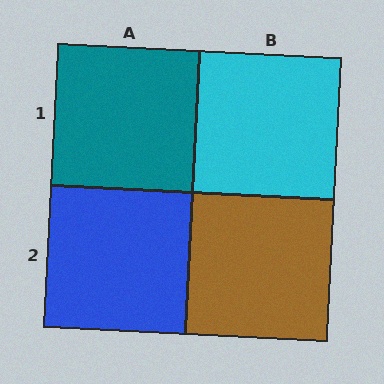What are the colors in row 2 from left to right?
Blue, brown.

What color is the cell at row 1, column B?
Cyan.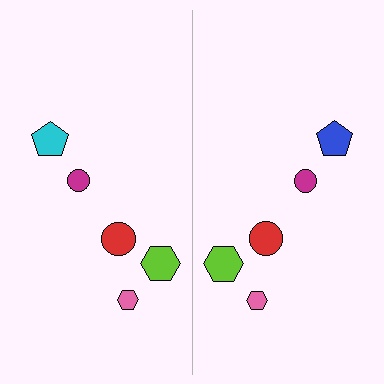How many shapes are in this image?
There are 10 shapes in this image.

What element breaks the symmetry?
The blue pentagon on the right side breaks the symmetry — its mirror counterpart is cyan.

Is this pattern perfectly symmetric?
No, the pattern is not perfectly symmetric. The blue pentagon on the right side breaks the symmetry — its mirror counterpart is cyan.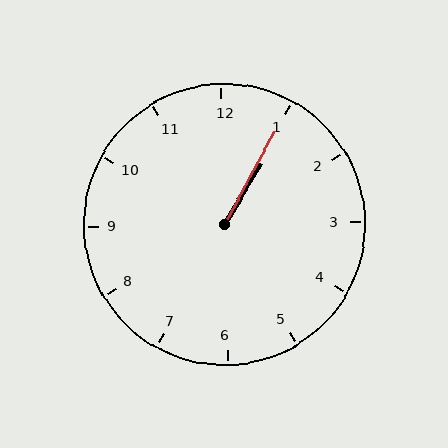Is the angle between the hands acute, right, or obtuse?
It is acute.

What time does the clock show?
1:05.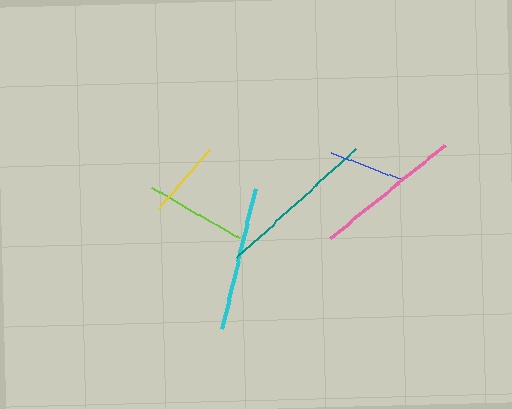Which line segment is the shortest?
The blue line is the shortest at approximately 77 pixels.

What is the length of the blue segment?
The blue segment is approximately 77 pixels long.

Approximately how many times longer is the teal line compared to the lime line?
The teal line is approximately 1.6 times the length of the lime line.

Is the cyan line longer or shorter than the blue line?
The cyan line is longer than the blue line.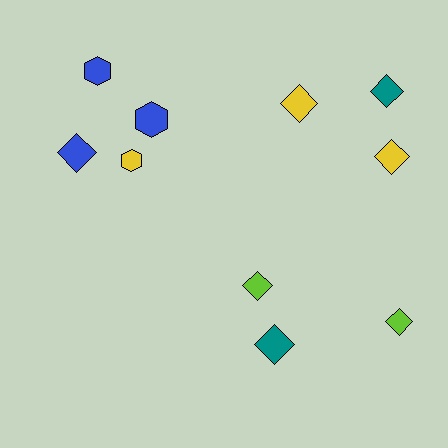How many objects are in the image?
There are 10 objects.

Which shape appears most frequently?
Diamond, with 7 objects.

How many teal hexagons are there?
There are no teal hexagons.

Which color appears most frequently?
Blue, with 3 objects.